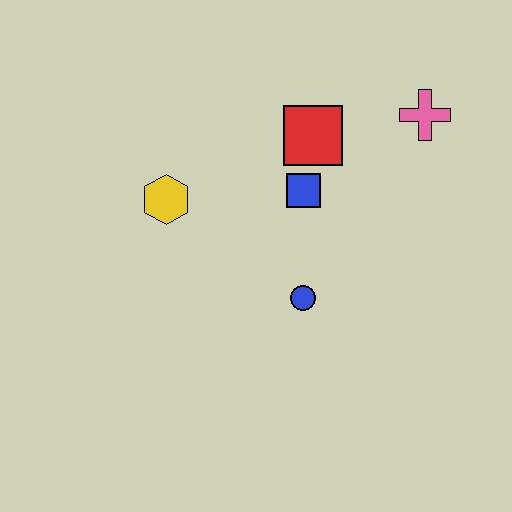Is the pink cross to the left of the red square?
No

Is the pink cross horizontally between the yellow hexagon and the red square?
No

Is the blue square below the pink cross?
Yes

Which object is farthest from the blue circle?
The pink cross is farthest from the blue circle.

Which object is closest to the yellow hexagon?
The blue square is closest to the yellow hexagon.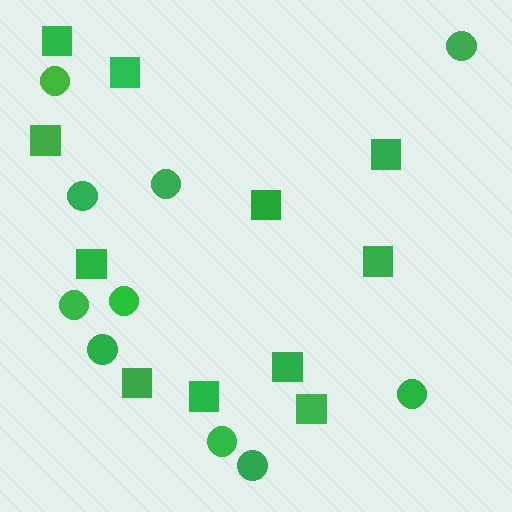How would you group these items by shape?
There are 2 groups: one group of circles (10) and one group of squares (11).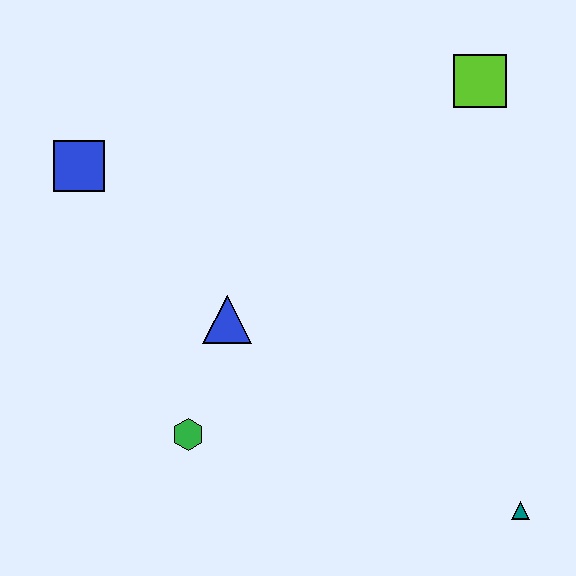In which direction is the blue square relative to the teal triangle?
The blue square is to the left of the teal triangle.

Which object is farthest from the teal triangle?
The blue square is farthest from the teal triangle.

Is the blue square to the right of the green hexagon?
No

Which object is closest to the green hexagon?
The blue triangle is closest to the green hexagon.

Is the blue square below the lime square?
Yes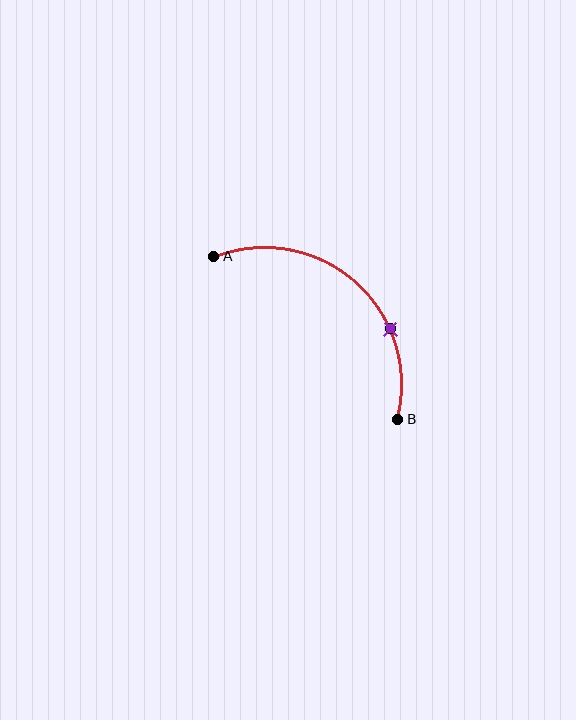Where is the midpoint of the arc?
The arc midpoint is the point on the curve farthest from the straight line joining A and B. It sits above and to the right of that line.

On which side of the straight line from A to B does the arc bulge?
The arc bulges above and to the right of the straight line connecting A and B.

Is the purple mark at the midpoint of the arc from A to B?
No. The purple mark lies on the arc but is closer to endpoint B. The arc midpoint would be at the point on the curve equidistant along the arc from both A and B.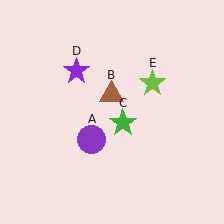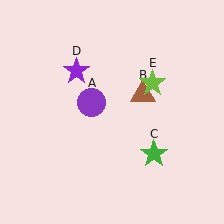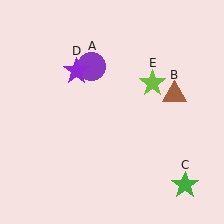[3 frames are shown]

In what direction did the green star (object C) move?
The green star (object C) moved down and to the right.